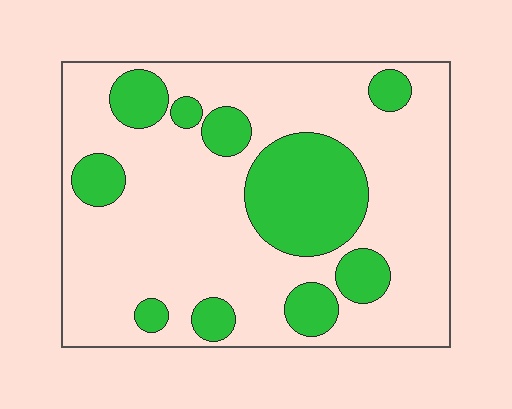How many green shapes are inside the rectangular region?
10.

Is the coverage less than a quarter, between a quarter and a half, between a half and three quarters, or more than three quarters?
Between a quarter and a half.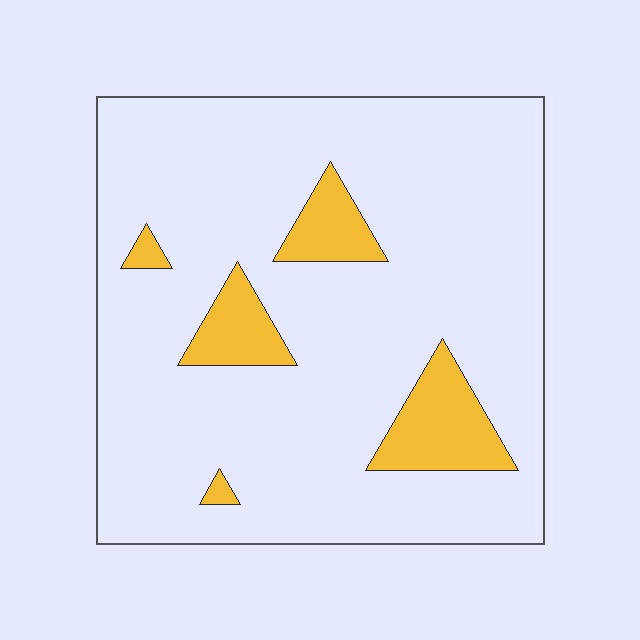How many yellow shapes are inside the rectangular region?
5.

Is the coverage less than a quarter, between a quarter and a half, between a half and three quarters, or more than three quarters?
Less than a quarter.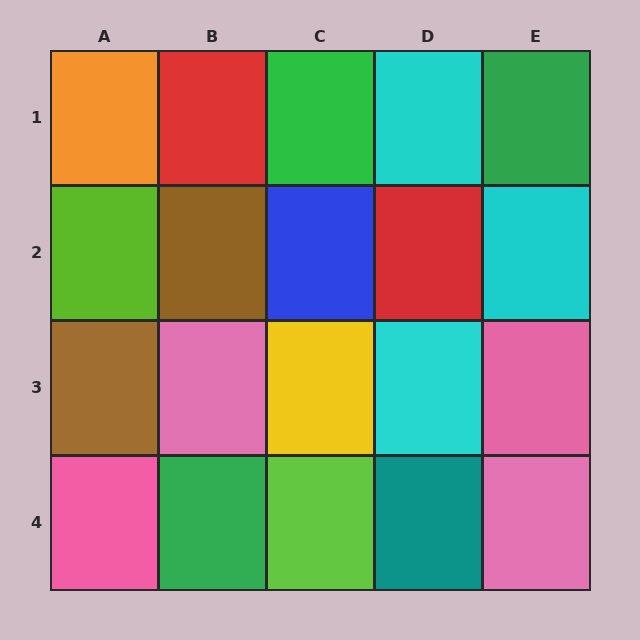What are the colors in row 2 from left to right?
Lime, brown, blue, red, cyan.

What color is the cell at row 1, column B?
Red.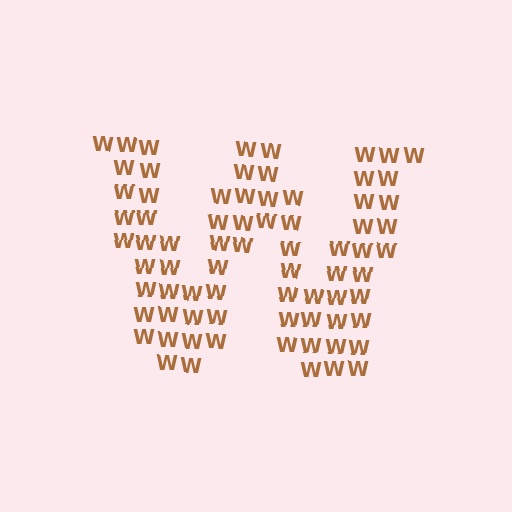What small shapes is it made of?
It is made of small letter W's.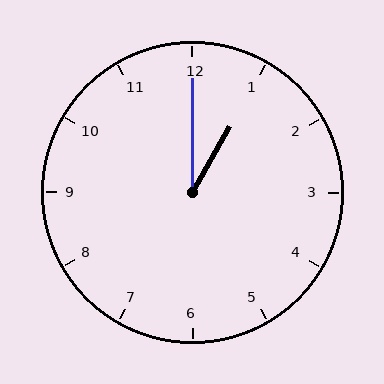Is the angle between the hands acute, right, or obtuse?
It is acute.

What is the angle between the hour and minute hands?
Approximately 30 degrees.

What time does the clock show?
1:00.